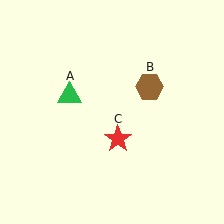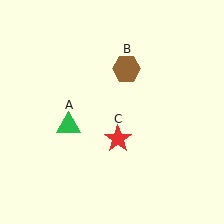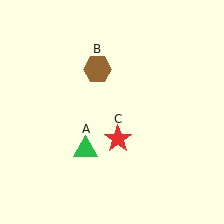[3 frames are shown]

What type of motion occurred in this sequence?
The green triangle (object A), brown hexagon (object B) rotated counterclockwise around the center of the scene.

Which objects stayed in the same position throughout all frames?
Red star (object C) remained stationary.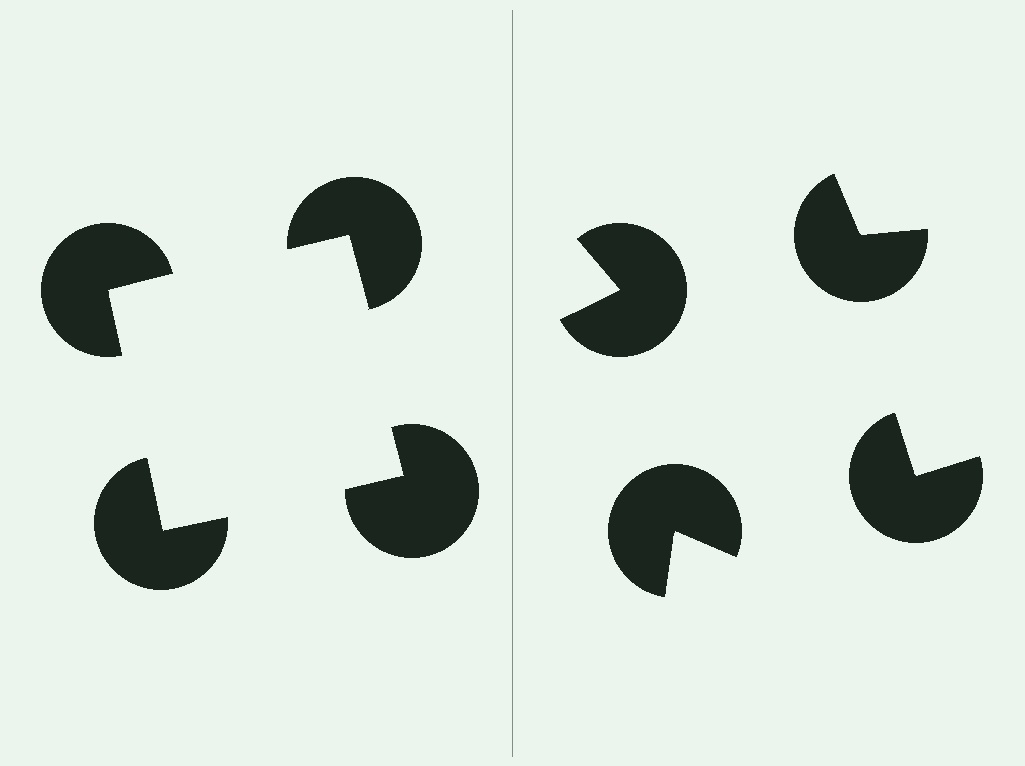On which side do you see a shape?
An illusory square appears on the left side. On the right side the wedge cuts are rotated, so no coherent shape forms.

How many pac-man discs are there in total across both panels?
8 — 4 on each side.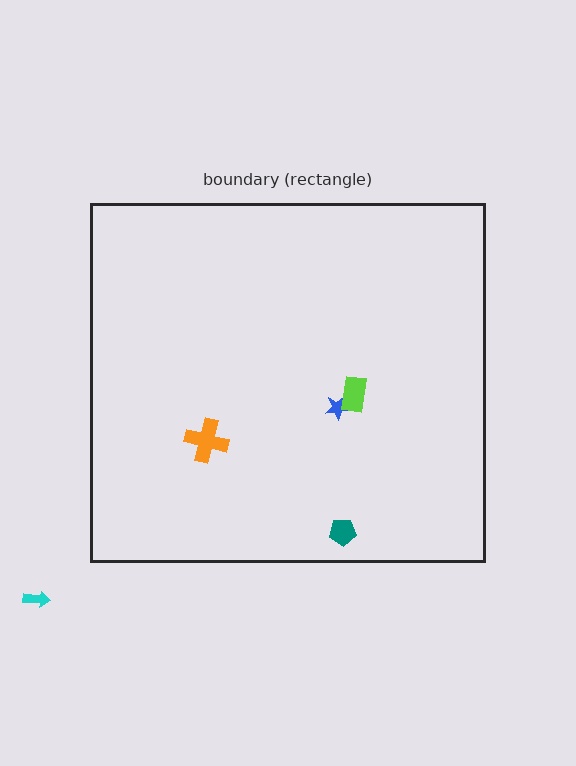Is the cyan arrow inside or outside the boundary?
Outside.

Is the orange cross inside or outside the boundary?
Inside.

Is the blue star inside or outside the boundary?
Inside.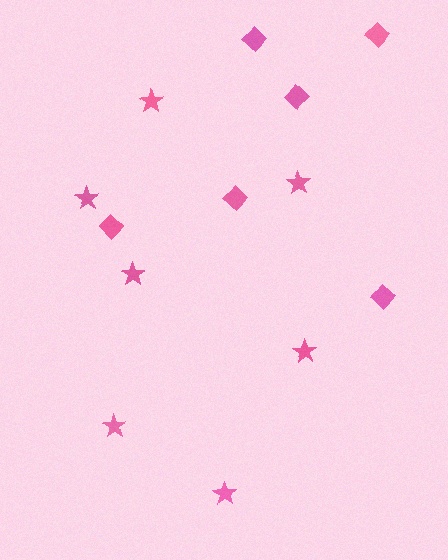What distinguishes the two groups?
There are 2 groups: one group of stars (7) and one group of diamonds (6).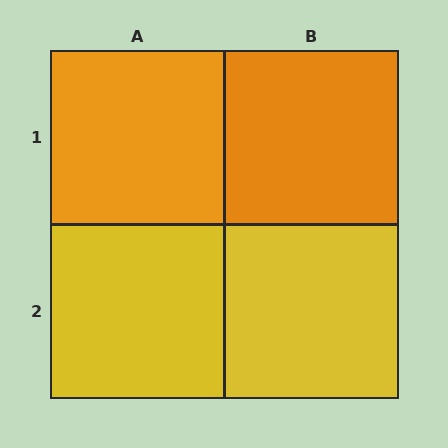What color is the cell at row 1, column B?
Orange.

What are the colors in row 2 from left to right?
Yellow, yellow.